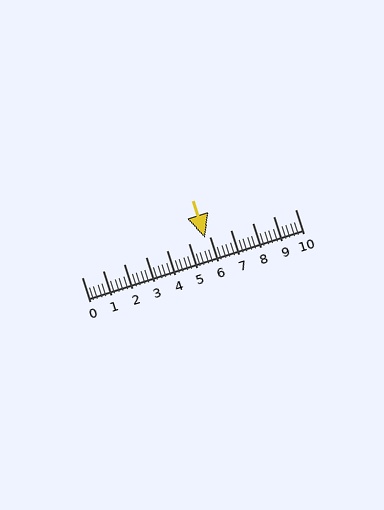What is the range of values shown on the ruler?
The ruler shows values from 0 to 10.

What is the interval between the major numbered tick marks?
The major tick marks are spaced 1 units apart.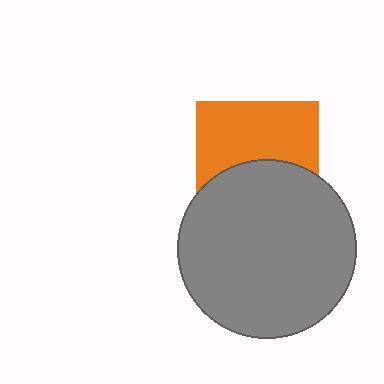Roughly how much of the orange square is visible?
About half of it is visible (roughly 54%).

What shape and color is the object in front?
The object in front is a gray circle.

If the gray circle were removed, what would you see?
You would see the complete orange square.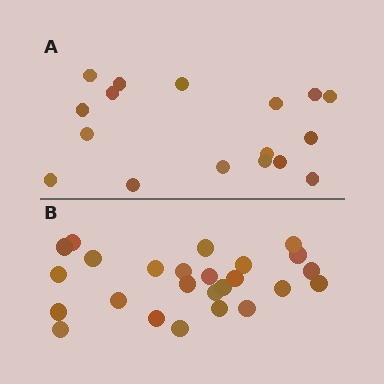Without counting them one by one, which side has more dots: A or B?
Region B (the bottom region) has more dots.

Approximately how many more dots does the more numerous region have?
Region B has roughly 8 or so more dots than region A.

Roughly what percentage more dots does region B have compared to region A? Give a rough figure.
About 45% more.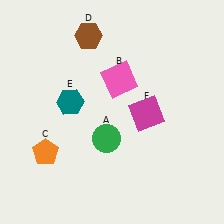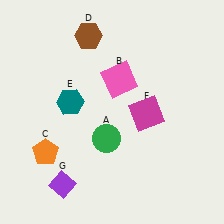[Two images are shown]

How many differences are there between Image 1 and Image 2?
There is 1 difference between the two images.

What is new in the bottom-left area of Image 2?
A purple diamond (G) was added in the bottom-left area of Image 2.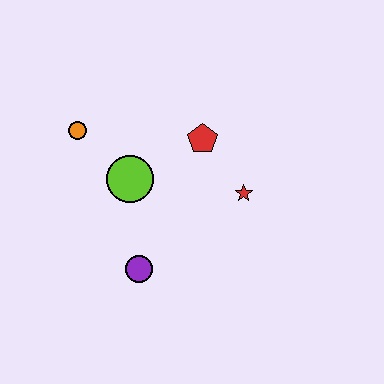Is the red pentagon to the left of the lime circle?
No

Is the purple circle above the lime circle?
No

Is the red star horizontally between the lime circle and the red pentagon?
No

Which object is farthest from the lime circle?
The red star is farthest from the lime circle.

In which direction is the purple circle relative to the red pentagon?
The purple circle is below the red pentagon.